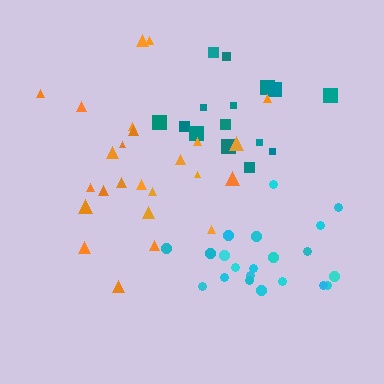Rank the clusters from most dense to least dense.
cyan, teal, orange.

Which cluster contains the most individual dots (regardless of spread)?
Orange (25).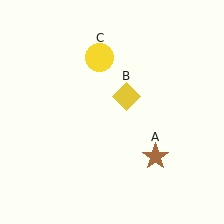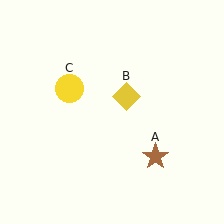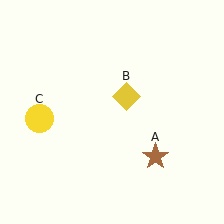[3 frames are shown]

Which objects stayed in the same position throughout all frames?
Brown star (object A) and yellow diamond (object B) remained stationary.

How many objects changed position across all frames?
1 object changed position: yellow circle (object C).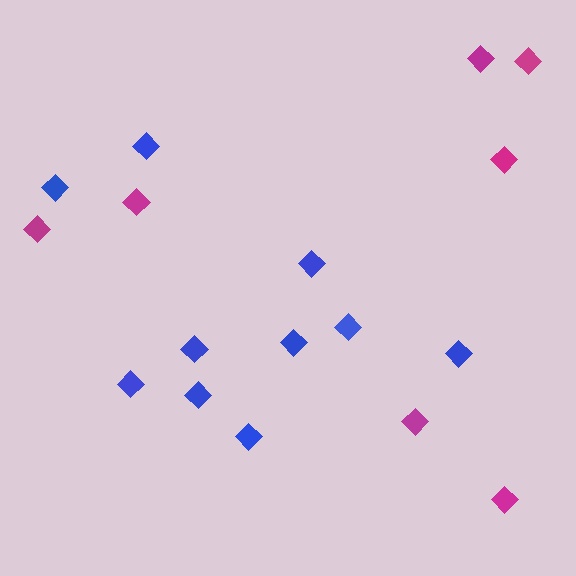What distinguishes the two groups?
There are 2 groups: one group of blue diamonds (10) and one group of magenta diamonds (7).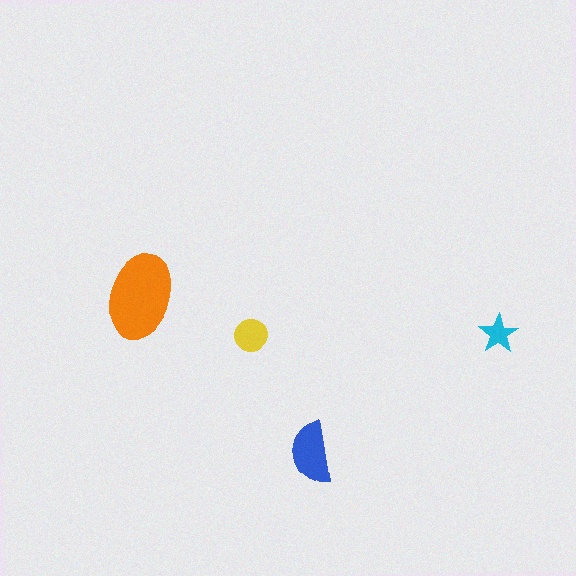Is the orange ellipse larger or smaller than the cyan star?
Larger.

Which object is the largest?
The orange ellipse.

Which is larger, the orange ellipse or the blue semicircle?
The orange ellipse.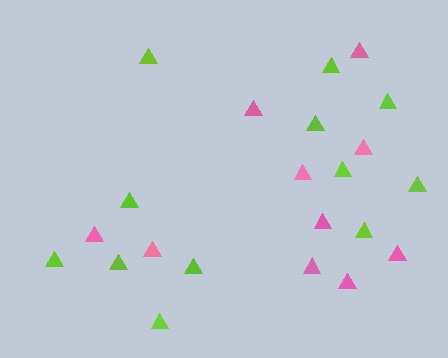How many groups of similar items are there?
There are 2 groups: one group of lime triangles (12) and one group of pink triangles (10).